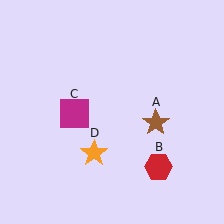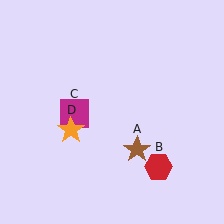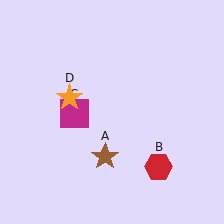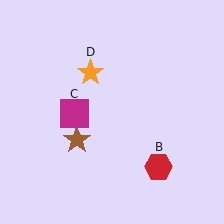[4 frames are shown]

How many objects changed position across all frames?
2 objects changed position: brown star (object A), orange star (object D).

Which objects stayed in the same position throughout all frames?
Red hexagon (object B) and magenta square (object C) remained stationary.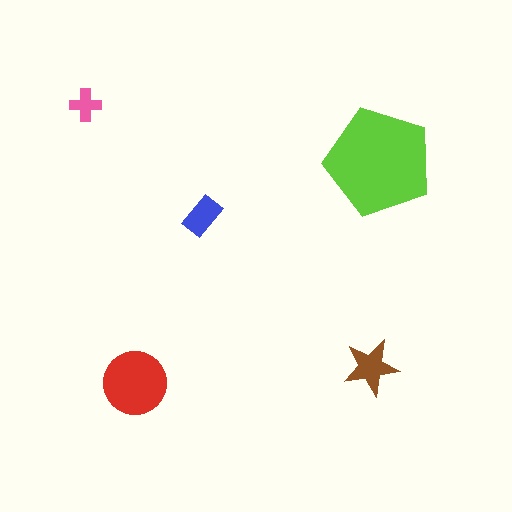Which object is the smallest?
The pink cross.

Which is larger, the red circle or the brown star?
The red circle.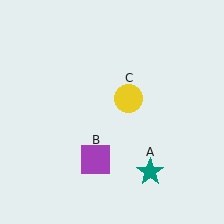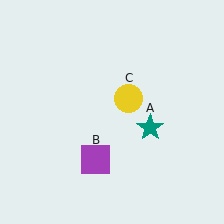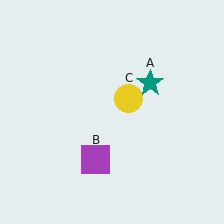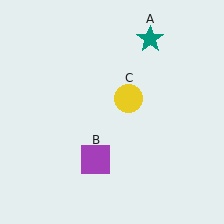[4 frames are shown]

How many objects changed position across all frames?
1 object changed position: teal star (object A).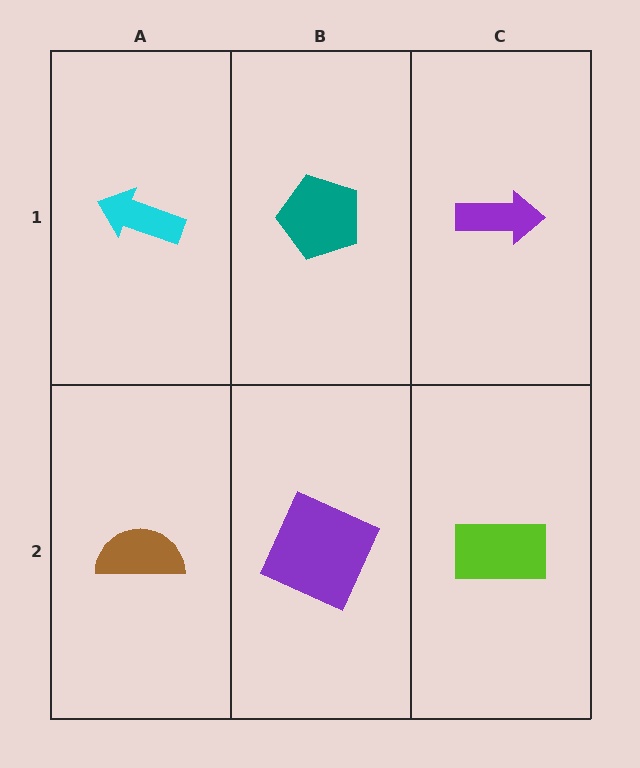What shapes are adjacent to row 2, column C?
A purple arrow (row 1, column C), a purple square (row 2, column B).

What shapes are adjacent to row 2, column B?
A teal pentagon (row 1, column B), a brown semicircle (row 2, column A), a lime rectangle (row 2, column C).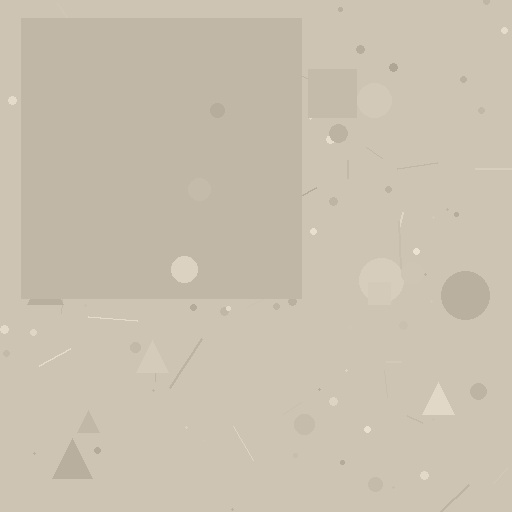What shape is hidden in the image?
A square is hidden in the image.